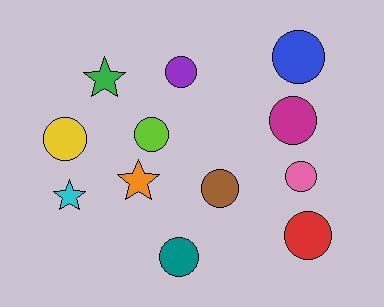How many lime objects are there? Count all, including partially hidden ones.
There is 1 lime object.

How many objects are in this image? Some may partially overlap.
There are 12 objects.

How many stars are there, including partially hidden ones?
There are 3 stars.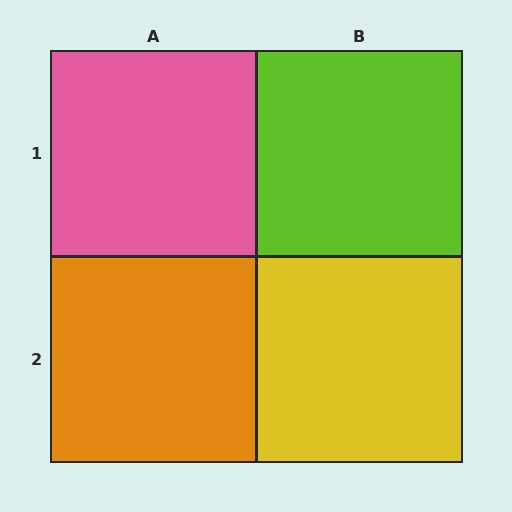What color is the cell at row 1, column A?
Pink.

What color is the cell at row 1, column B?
Lime.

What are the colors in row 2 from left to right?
Orange, yellow.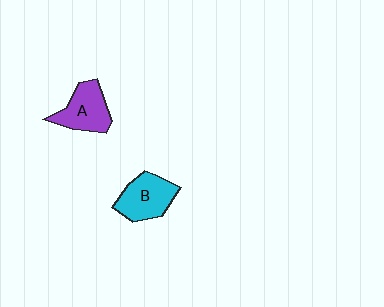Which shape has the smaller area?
Shape A (purple).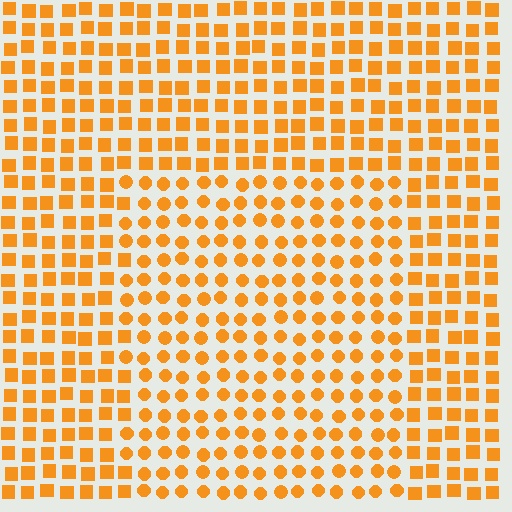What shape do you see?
I see a rectangle.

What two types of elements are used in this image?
The image uses circles inside the rectangle region and squares outside it.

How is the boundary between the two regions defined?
The boundary is defined by a change in element shape: circles inside vs. squares outside. All elements share the same color and spacing.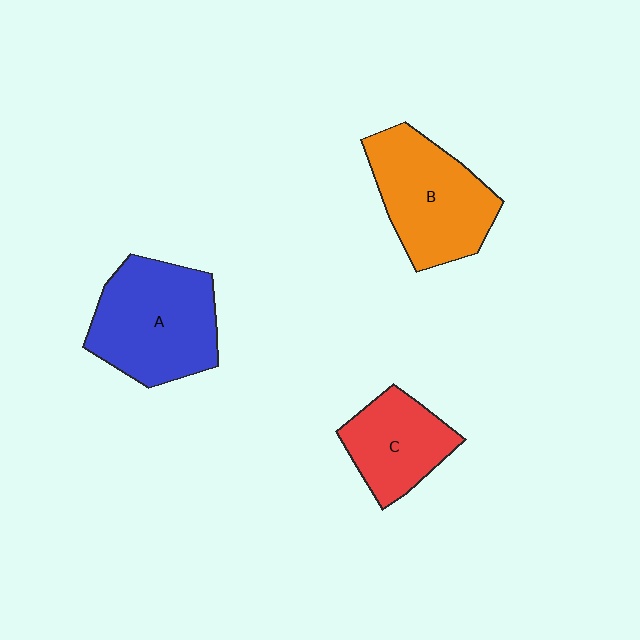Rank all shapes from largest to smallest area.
From largest to smallest: A (blue), B (orange), C (red).